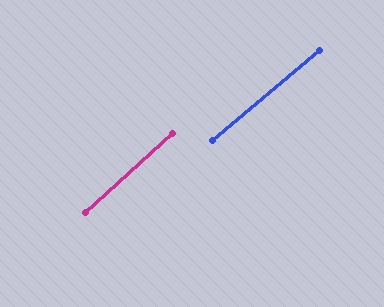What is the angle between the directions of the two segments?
Approximately 2 degrees.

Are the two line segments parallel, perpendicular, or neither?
Parallel — their directions differ by only 1.9°.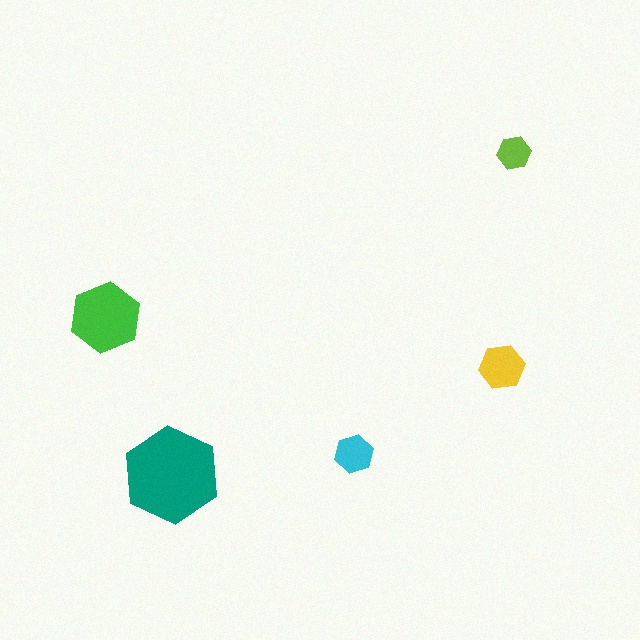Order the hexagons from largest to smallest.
the teal one, the green one, the yellow one, the cyan one, the lime one.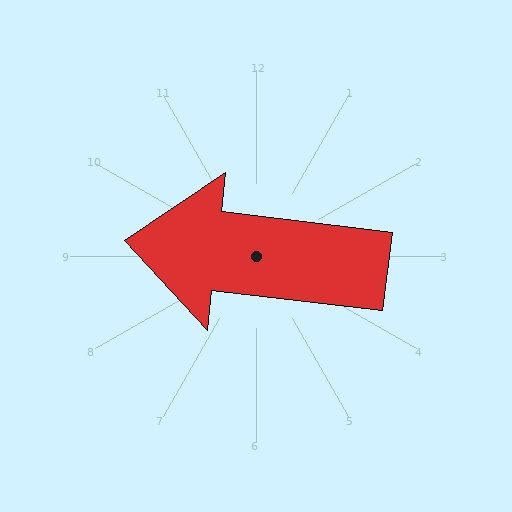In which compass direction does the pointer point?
West.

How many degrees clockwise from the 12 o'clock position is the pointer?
Approximately 277 degrees.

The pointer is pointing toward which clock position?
Roughly 9 o'clock.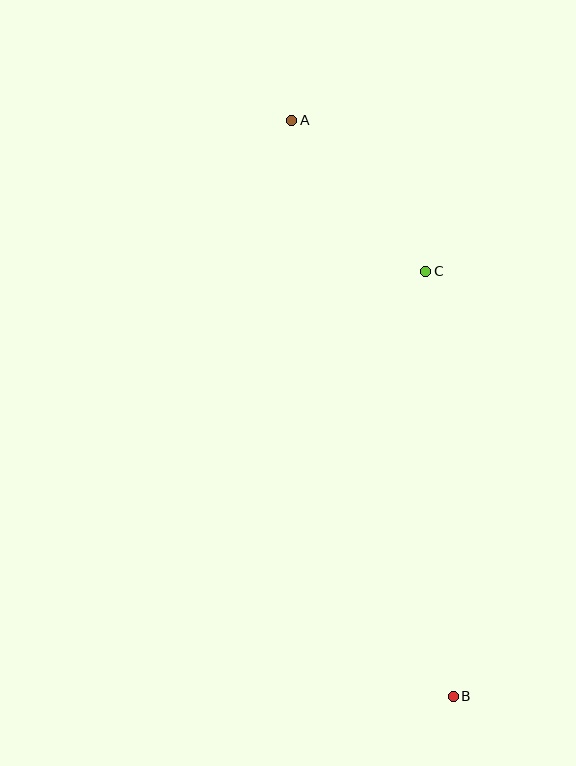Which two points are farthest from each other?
Points A and B are farthest from each other.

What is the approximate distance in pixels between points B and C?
The distance between B and C is approximately 426 pixels.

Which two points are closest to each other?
Points A and C are closest to each other.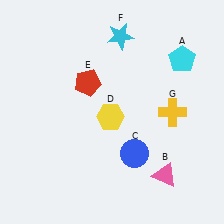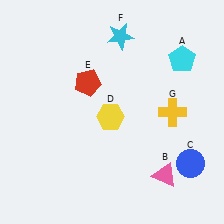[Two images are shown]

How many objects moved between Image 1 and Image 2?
1 object moved between the two images.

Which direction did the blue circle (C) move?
The blue circle (C) moved right.